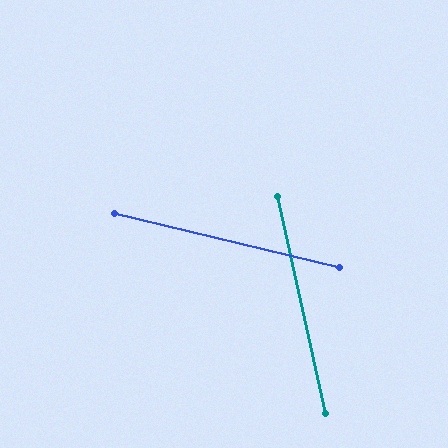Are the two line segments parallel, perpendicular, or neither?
Neither parallel nor perpendicular — they differ by about 64°.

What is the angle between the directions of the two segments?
Approximately 64 degrees.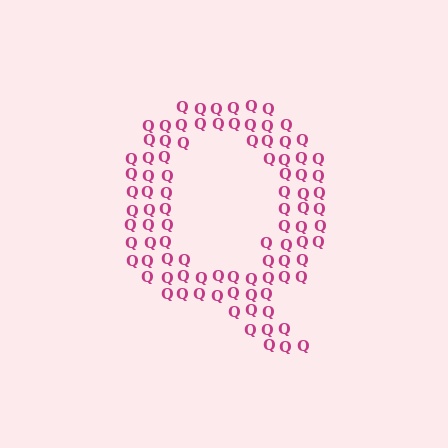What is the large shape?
The large shape is the letter Q.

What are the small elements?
The small elements are letter Q's.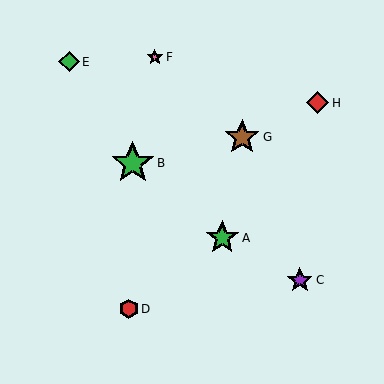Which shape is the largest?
The green star (labeled B) is the largest.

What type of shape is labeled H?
Shape H is a red diamond.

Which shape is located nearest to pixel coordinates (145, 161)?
The green star (labeled B) at (133, 163) is nearest to that location.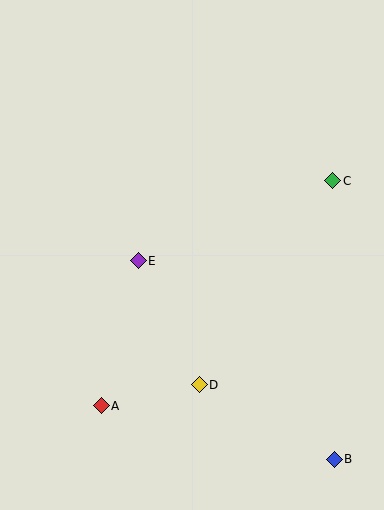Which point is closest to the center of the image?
Point E at (138, 261) is closest to the center.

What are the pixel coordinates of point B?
Point B is at (334, 459).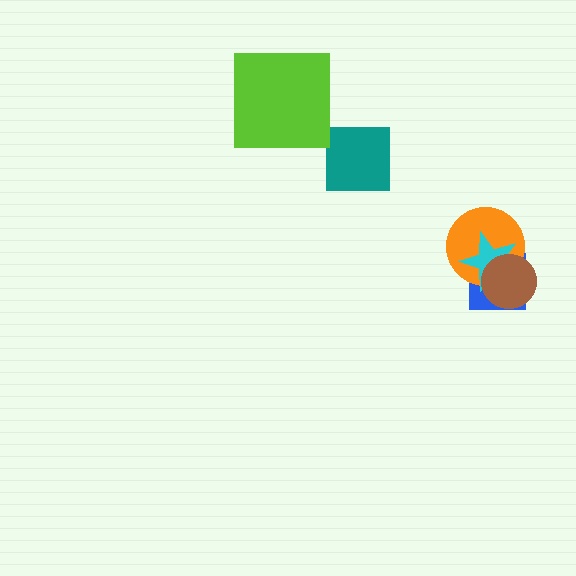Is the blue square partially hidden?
Yes, it is partially covered by another shape.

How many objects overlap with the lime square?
0 objects overlap with the lime square.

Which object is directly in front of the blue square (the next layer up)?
The orange circle is directly in front of the blue square.